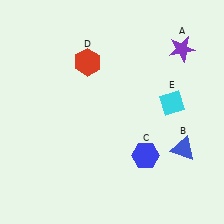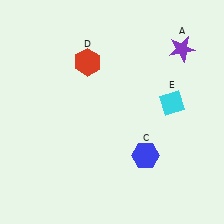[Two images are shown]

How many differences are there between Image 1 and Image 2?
There is 1 difference between the two images.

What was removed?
The blue triangle (B) was removed in Image 2.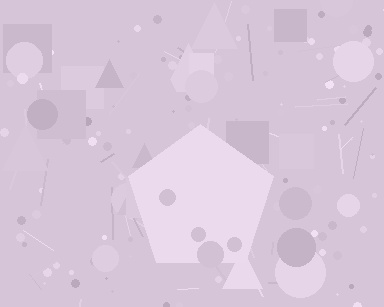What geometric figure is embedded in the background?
A pentagon is embedded in the background.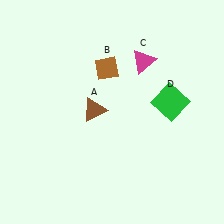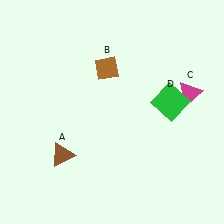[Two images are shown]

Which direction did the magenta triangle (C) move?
The magenta triangle (C) moved right.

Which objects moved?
The objects that moved are: the brown triangle (A), the magenta triangle (C).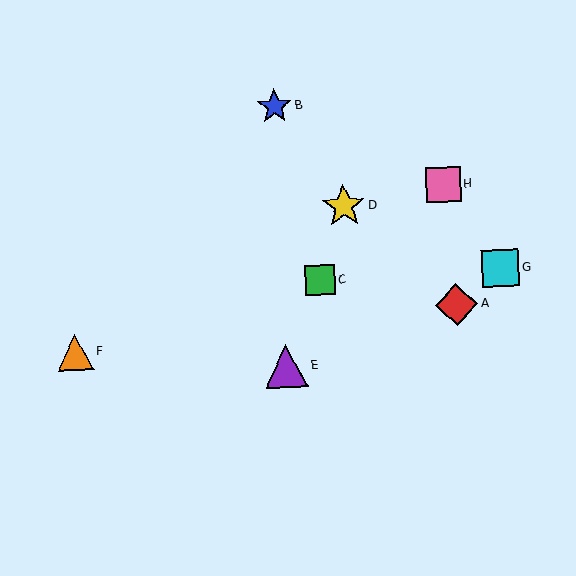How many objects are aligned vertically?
2 objects (B, E) are aligned vertically.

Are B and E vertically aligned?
Yes, both are at x≈274.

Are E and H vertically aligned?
No, E is at x≈286 and H is at x≈443.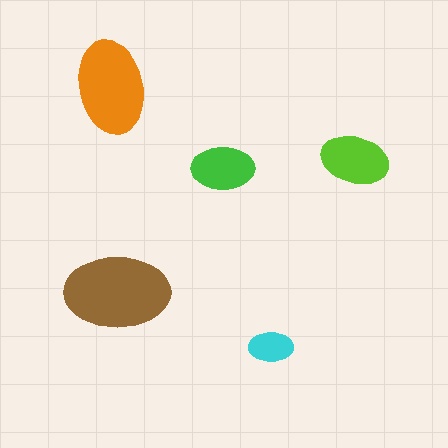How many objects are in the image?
There are 5 objects in the image.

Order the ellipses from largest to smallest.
the brown one, the orange one, the lime one, the green one, the cyan one.